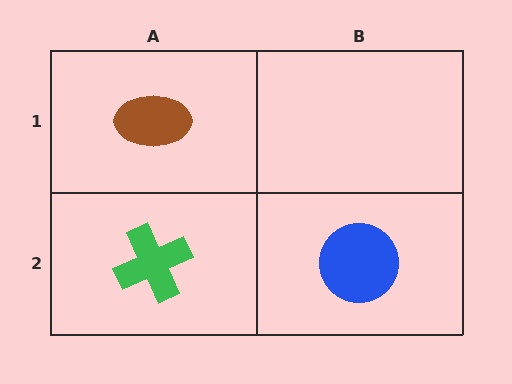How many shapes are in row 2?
2 shapes.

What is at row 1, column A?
A brown ellipse.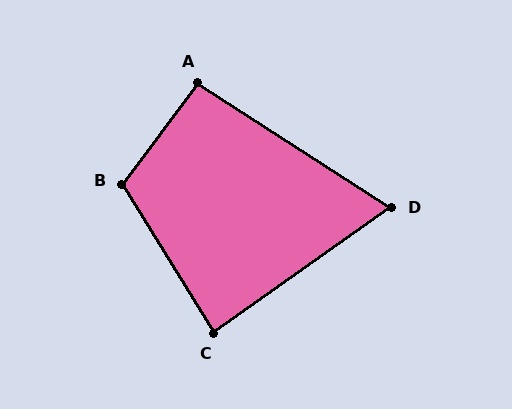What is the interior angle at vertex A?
Approximately 94 degrees (approximately right).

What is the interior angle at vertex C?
Approximately 86 degrees (approximately right).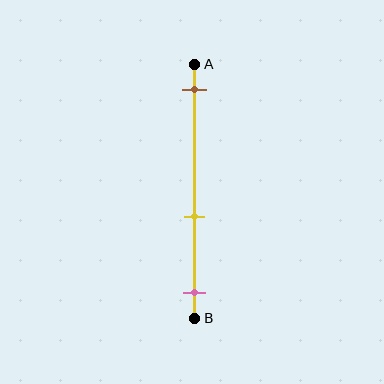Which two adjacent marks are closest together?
The yellow and pink marks are the closest adjacent pair.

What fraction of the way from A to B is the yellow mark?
The yellow mark is approximately 60% (0.6) of the way from A to B.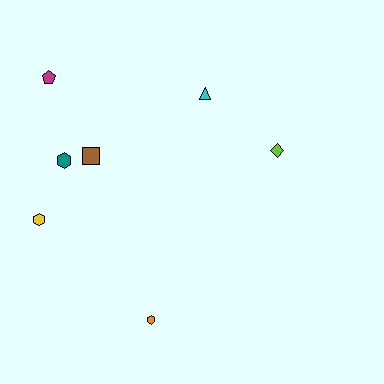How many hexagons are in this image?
There are 3 hexagons.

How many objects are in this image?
There are 7 objects.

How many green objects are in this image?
There are no green objects.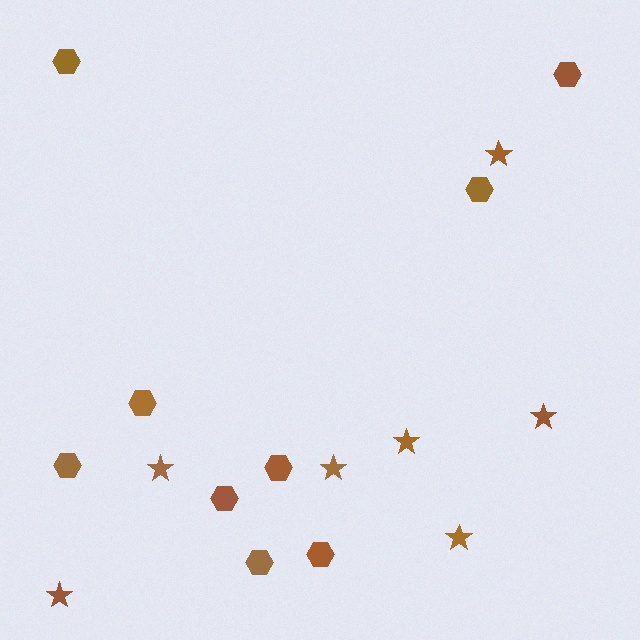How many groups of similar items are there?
There are 2 groups: one group of stars (7) and one group of hexagons (9).